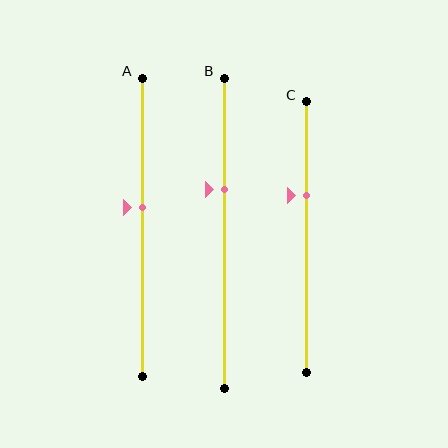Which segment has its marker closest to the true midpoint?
Segment A has its marker closest to the true midpoint.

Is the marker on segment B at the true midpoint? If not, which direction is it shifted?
No, the marker on segment B is shifted upward by about 14% of the segment length.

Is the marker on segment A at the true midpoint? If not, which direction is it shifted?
No, the marker on segment A is shifted upward by about 7% of the segment length.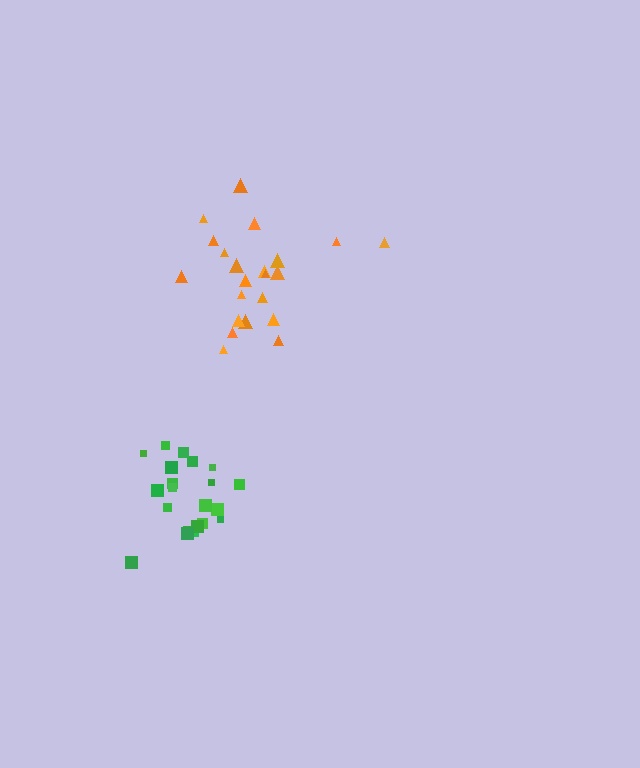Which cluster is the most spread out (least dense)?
Orange.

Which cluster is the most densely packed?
Green.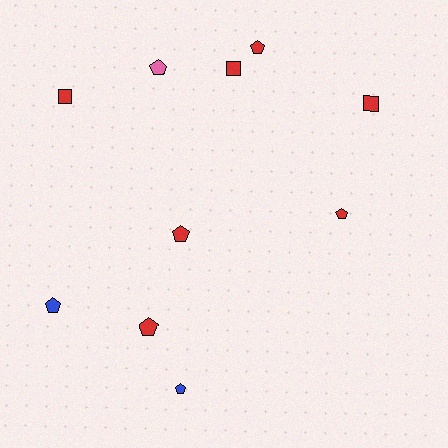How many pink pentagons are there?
There is 1 pink pentagon.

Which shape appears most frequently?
Pentagon, with 7 objects.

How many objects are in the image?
There are 10 objects.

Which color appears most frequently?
Red, with 7 objects.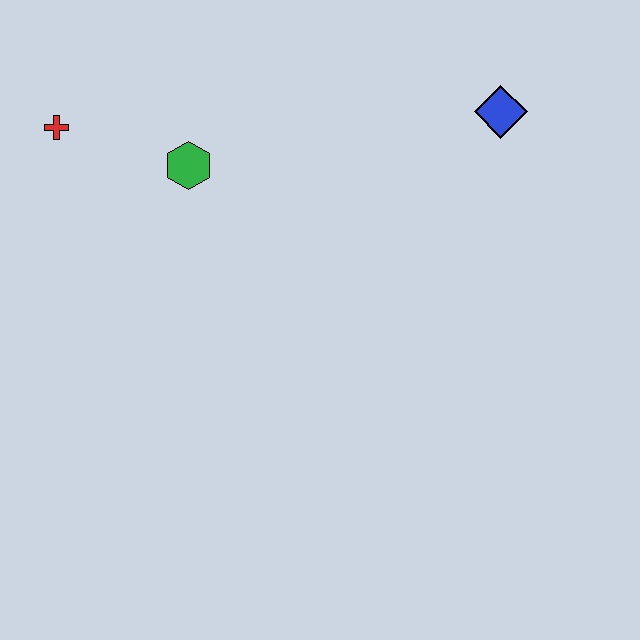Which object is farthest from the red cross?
The blue diamond is farthest from the red cross.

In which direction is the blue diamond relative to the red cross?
The blue diamond is to the right of the red cross.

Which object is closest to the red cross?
The green hexagon is closest to the red cross.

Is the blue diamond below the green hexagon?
No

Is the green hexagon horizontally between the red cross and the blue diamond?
Yes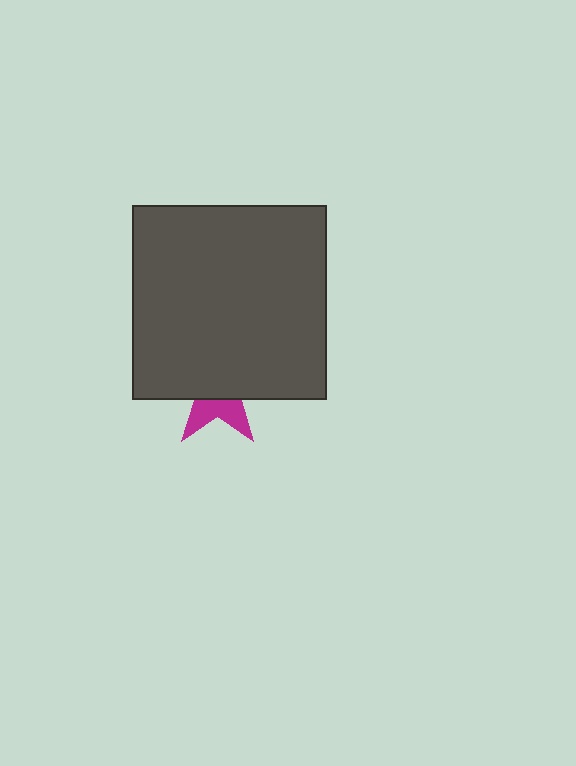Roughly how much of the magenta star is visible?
A small part of it is visible (roughly 37%).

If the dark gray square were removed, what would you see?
You would see the complete magenta star.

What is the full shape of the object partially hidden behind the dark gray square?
The partially hidden object is a magenta star.